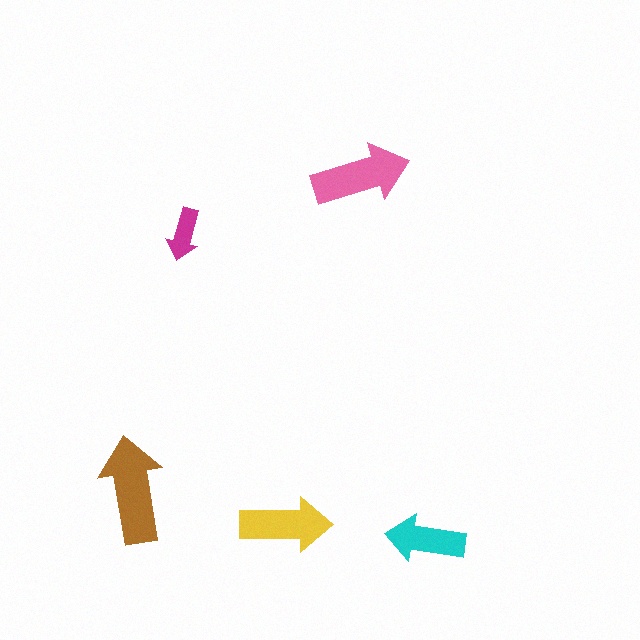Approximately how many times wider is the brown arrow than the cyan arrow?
About 1.5 times wider.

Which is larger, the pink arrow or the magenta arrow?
The pink one.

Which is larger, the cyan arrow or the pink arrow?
The pink one.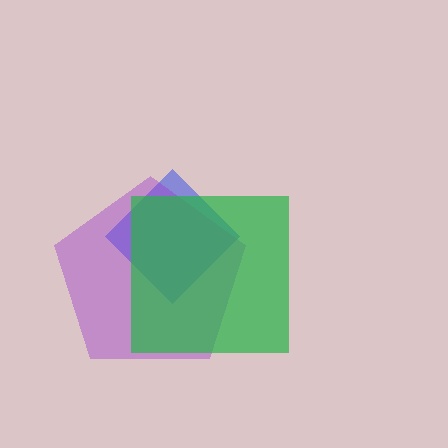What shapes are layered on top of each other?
The layered shapes are: a blue diamond, a purple pentagon, a green square.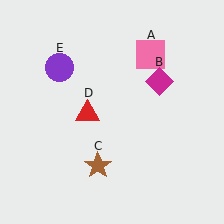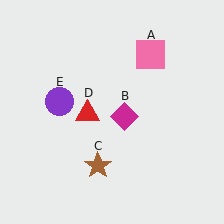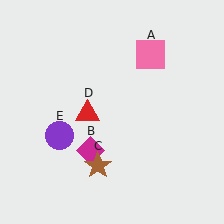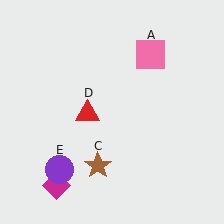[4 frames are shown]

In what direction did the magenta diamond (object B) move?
The magenta diamond (object B) moved down and to the left.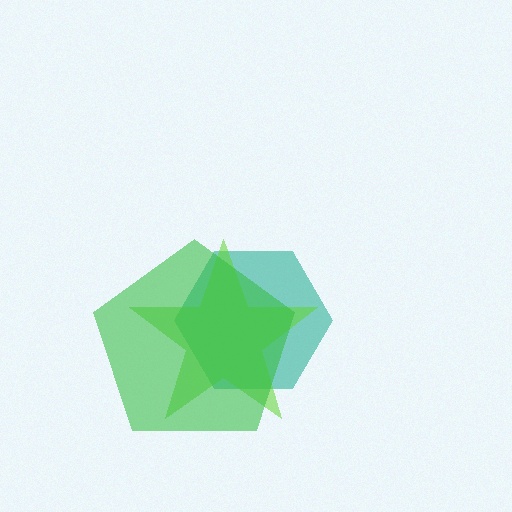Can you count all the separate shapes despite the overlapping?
Yes, there are 3 separate shapes.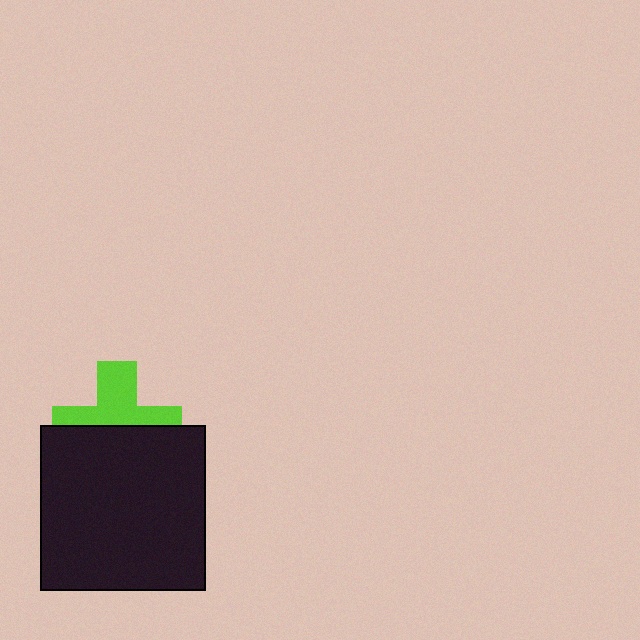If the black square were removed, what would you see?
You would see the complete lime cross.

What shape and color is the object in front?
The object in front is a black square.